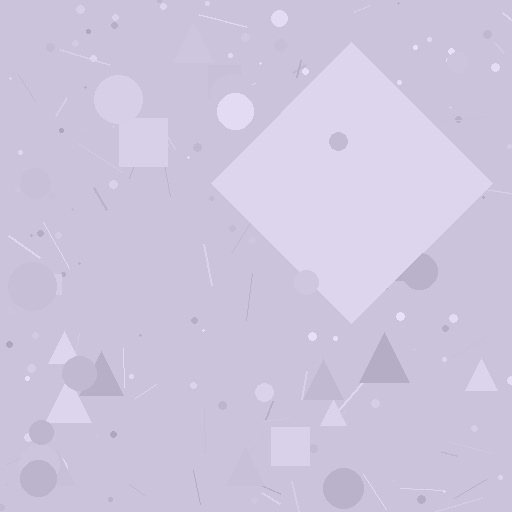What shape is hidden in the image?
A diamond is hidden in the image.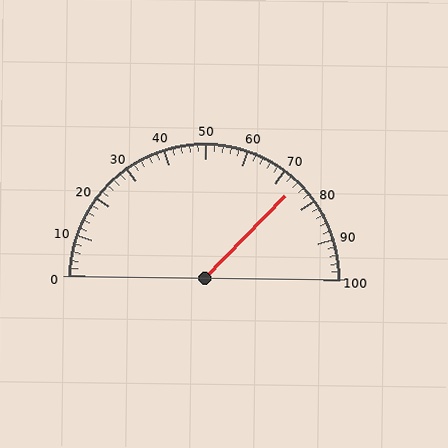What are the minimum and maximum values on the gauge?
The gauge ranges from 0 to 100.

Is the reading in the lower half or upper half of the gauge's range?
The reading is in the upper half of the range (0 to 100).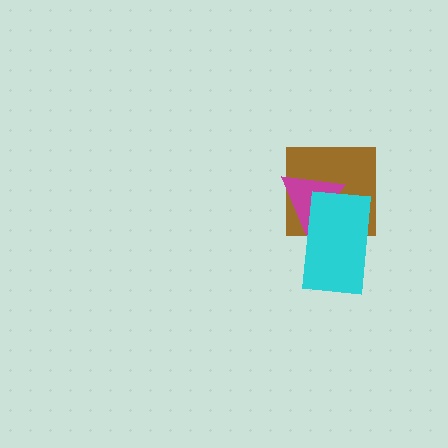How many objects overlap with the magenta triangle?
2 objects overlap with the magenta triangle.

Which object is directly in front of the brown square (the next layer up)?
The magenta triangle is directly in front of the brown square.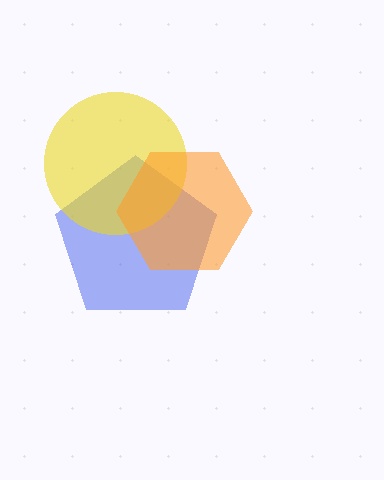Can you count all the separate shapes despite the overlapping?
Yes, there are 3 separate shapes.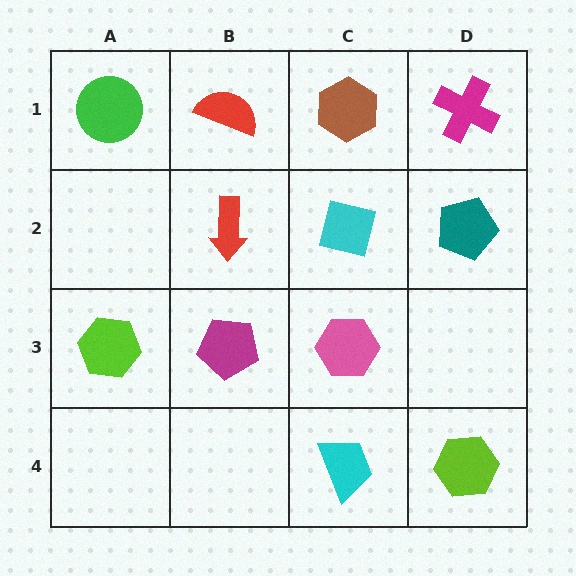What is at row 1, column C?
A brown hexagon.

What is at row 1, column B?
A red semicircle.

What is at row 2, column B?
A red arrow.